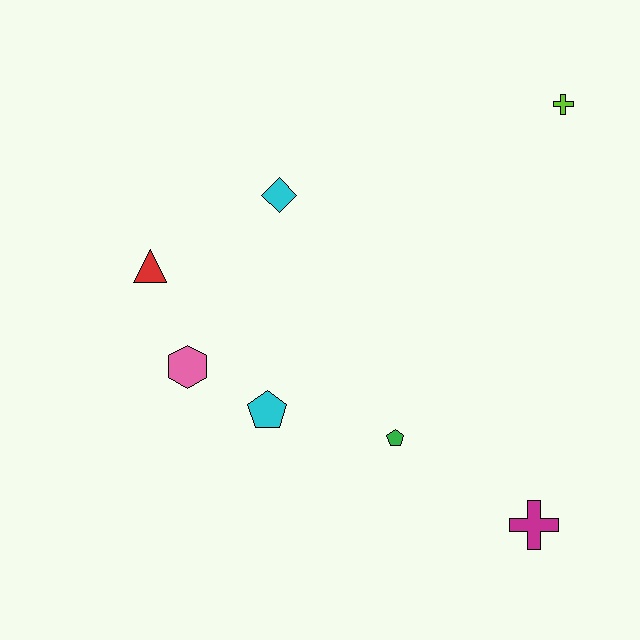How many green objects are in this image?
There is 1 green object.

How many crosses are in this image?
There are 2 crosses.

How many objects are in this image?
There are 7 objects.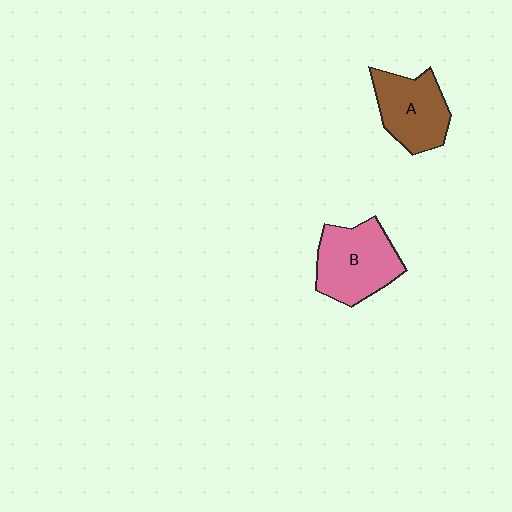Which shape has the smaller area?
Shape A (brown).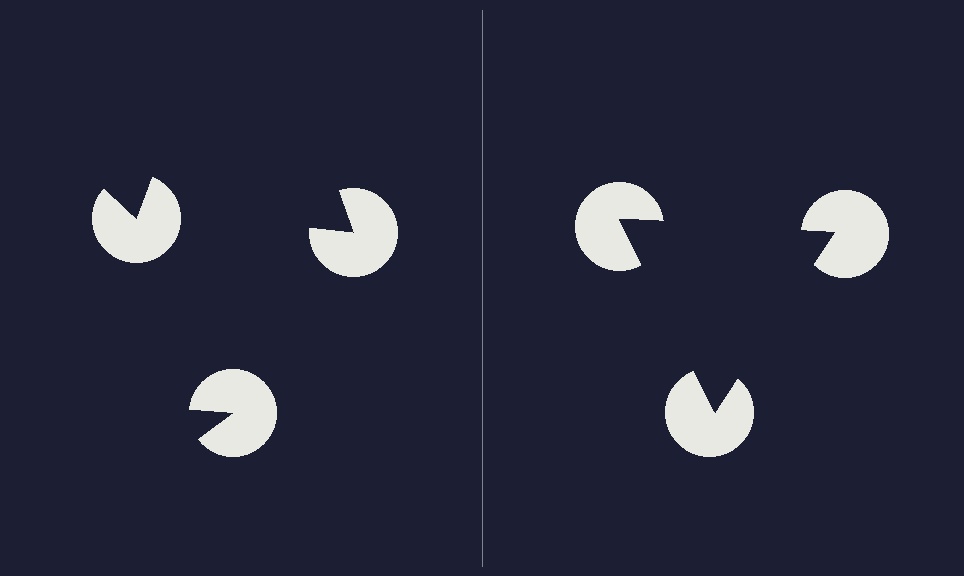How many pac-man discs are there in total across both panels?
6 — 3 on each side.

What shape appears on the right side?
An illusory triangle.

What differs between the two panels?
The pac-man discs are positioned identically on both sides; only the wedge orientations differ. On the right they align to a triangle; on the left they are misaligned.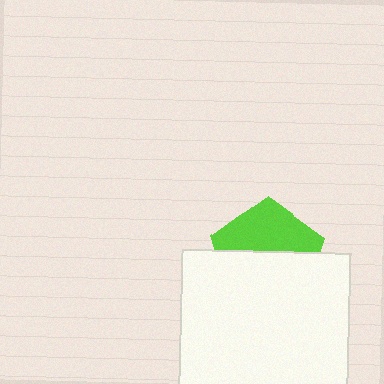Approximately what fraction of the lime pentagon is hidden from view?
Roughly 55% of the lime pentagon is hidden behind the white square.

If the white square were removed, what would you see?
You would see the complete lime pentagon.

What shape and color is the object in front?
The object in front is a white square.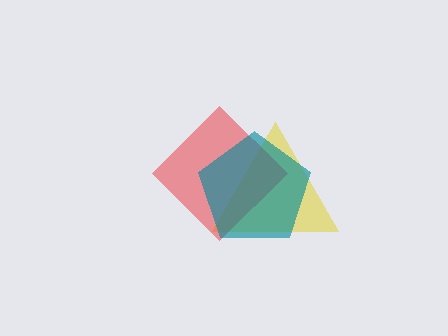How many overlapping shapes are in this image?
There are 3 overlapping shapes in the image.